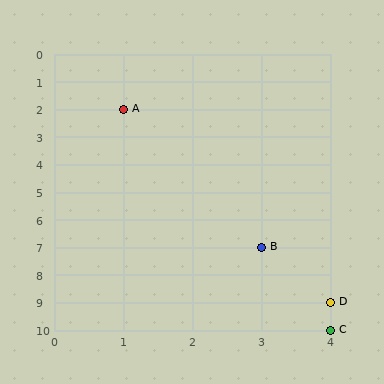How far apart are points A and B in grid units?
Points A and B are 2 columns and 5 rows apart (about 5.4 grid units diagonally).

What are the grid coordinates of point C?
Point C is at grid coordinates (4, 10).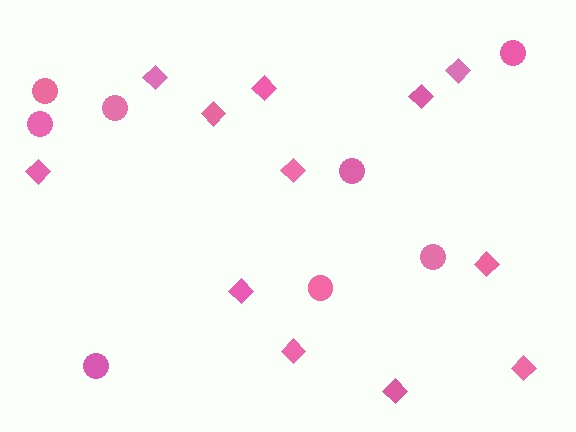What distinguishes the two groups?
There are 2 groups: one group of diamonds (12) and one group of circles (8).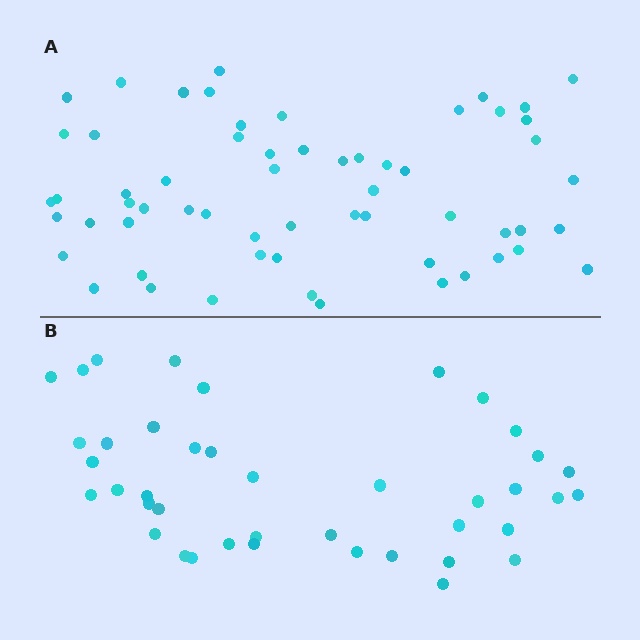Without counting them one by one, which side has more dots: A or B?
Region A (the top region) has more dots.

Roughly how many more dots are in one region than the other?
Region A has approximately 20 more dots than region B.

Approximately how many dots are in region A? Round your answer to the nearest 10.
About 60 dots.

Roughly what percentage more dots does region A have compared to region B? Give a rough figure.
About 45% more.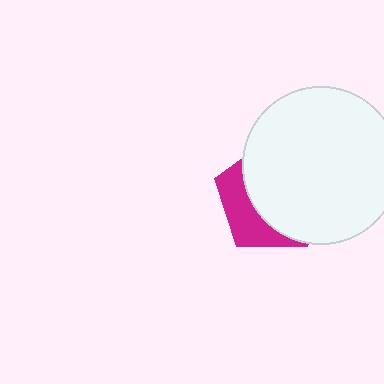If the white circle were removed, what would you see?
You would see the complete magenta pentagon.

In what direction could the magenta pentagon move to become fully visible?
The magenta pentagon could move left. That would shift it out from behind the white circle entirely.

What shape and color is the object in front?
The object in front is a white circle.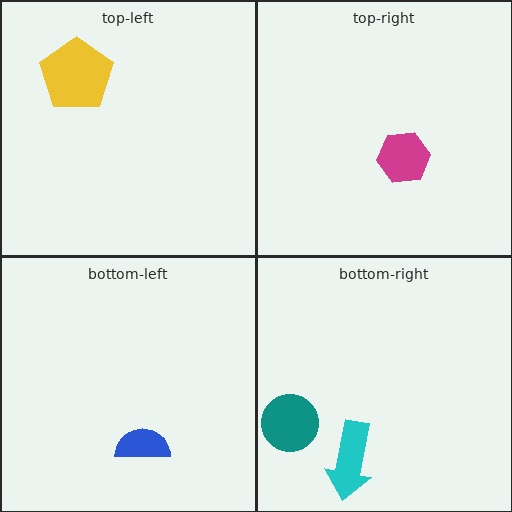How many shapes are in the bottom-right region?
2.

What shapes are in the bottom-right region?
The cyan arrow, the teal circle.